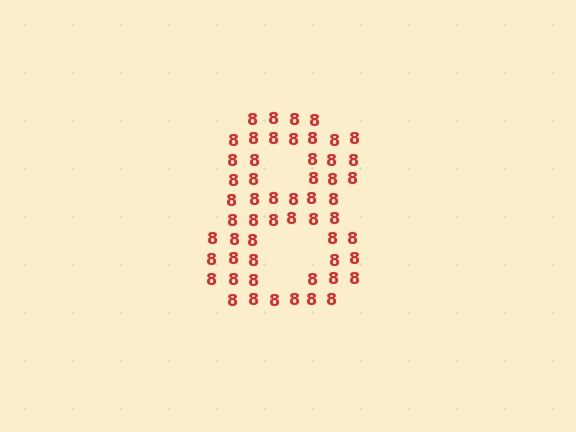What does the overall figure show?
The overall figure shows the digit 8.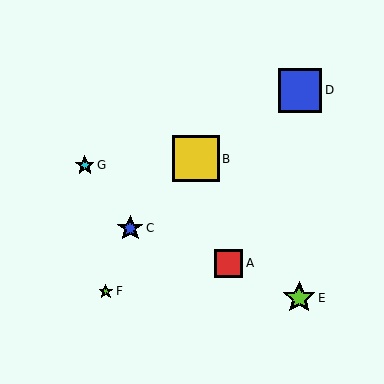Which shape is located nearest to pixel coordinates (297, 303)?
The lime star (labeled E) at (299, 298) is nearest to that location.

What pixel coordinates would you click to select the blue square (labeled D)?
Click at (300, 90) to select the blue square D.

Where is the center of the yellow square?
The center of the yellow square is at (196, 159).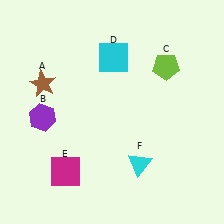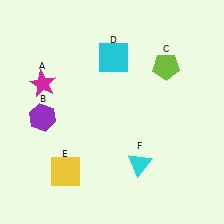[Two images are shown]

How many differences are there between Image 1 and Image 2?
There are 2 differences between the two images.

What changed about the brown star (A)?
In Image 1, A is brown. In Image 2, it changed to magenta.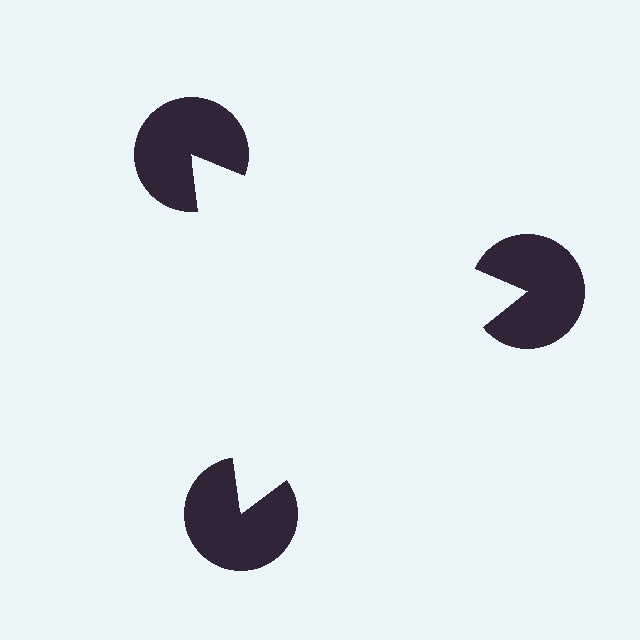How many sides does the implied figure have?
3 sides.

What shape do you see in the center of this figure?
An illusory triangle — its edges are inferred from the aligned wedge cuts in the pac-man discs, not physically drawn.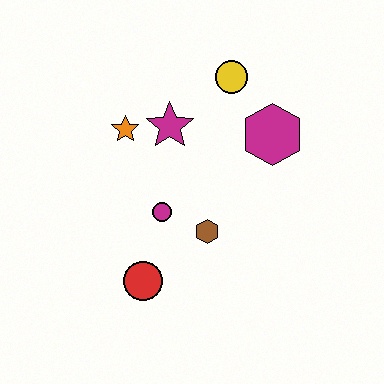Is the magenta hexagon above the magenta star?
No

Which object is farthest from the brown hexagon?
The yellow circle is farthest from the brown hexagon.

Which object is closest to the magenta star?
The orange star is closest to the magenta star.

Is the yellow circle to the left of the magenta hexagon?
Yes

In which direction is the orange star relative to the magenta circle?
The orange star is above the magenta circle.